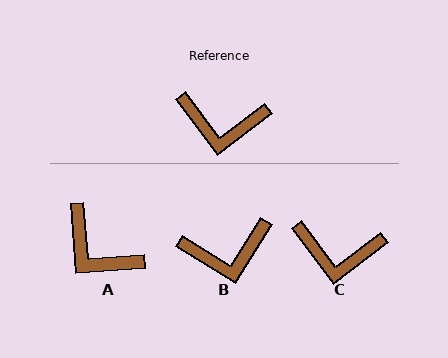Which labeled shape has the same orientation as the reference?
C.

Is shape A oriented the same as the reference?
No, it is off by about 33 degrees.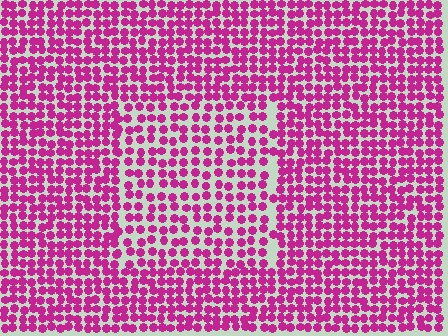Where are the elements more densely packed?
The elements are more densely packed outside the rectangle boundary.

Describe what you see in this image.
The image contains small magenta elements arranged at two different densities. A rectangle-shaped region is visible where the elements are less densely packed than the surrounding area.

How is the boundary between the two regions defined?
The boundary is defined by a change in element density (approximately 1.5x ratio). All elements are the same color, size, and shape.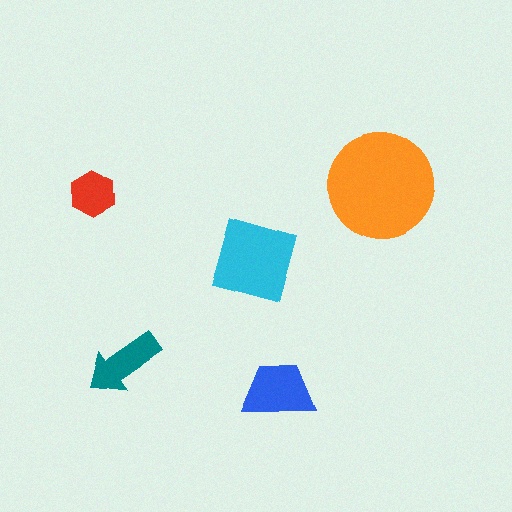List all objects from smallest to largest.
The red hexagon, the teal arrow, the blue trapezoid, the cyan diamond, the orange circle.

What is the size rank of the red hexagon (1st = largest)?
5th.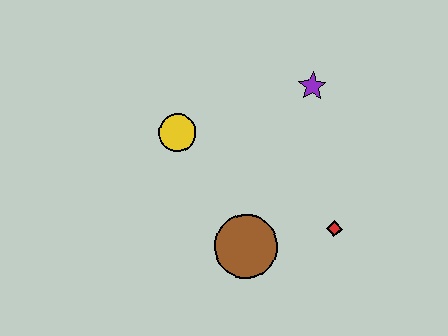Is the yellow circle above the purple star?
No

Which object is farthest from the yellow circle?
The red diamond is farthest from the yellow circle.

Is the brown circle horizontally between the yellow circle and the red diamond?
Yes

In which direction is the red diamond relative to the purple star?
The red diamond is below the purple star.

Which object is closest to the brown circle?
The red diamond is closest to the brown circle.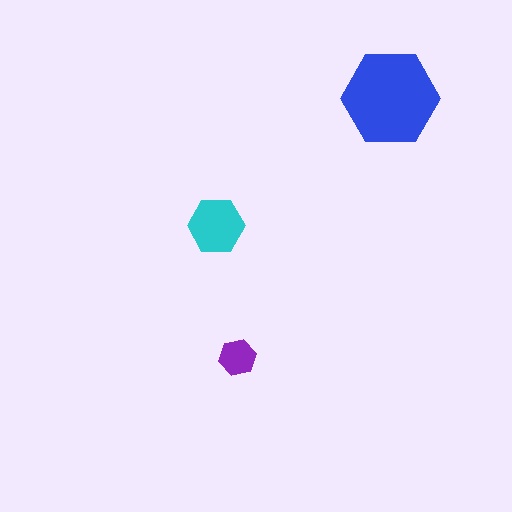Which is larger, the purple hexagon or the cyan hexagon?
The cyan one.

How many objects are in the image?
There are 3 objects in the image.